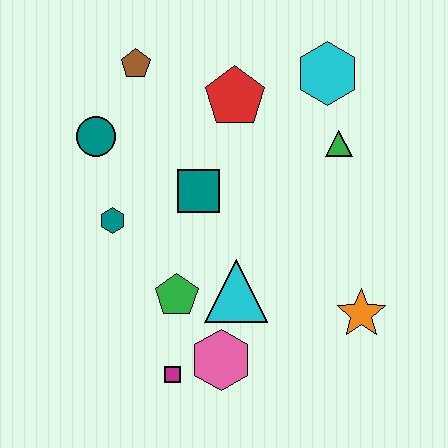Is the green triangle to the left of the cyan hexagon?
No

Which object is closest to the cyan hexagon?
The green triangle is closest to the cyan hexagon.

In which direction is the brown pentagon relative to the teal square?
The brown pentagon is above the teal square.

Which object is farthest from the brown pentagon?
The orange star is farthest from the brown pentagon.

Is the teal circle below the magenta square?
No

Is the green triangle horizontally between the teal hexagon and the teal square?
No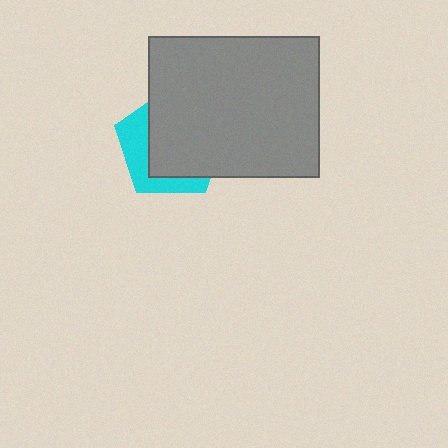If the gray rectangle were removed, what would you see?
You would see the complete cyan pentagon.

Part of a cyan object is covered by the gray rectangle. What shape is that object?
It is a pentagon.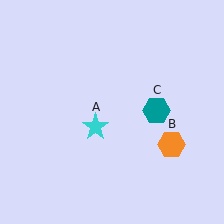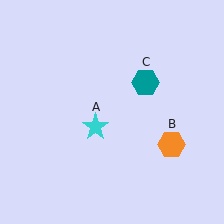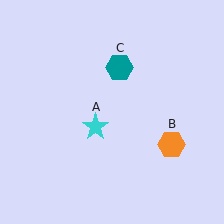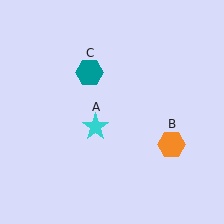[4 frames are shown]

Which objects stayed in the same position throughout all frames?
Cyan star (object A) and orange hexagon (object B) remained stationary.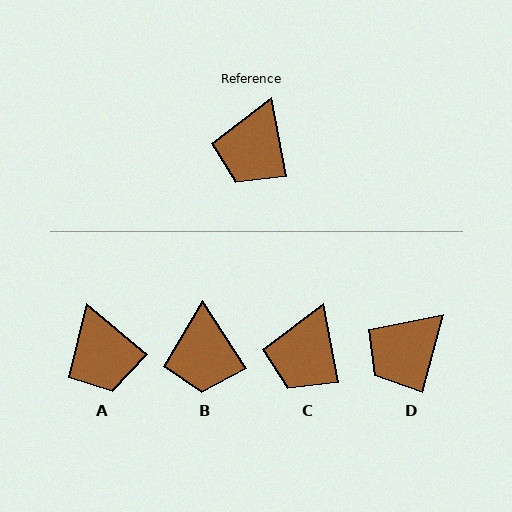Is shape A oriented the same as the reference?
No, it is off by about 40 degrees.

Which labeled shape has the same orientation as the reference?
C.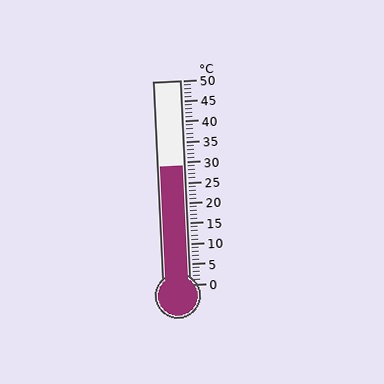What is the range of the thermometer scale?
The thermometer scale ranges from 0°C to 50°C.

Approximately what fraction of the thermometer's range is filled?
The thermometer is filled to approximately 60% of its range.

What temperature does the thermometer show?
The thermometer shows approximately 29°C.